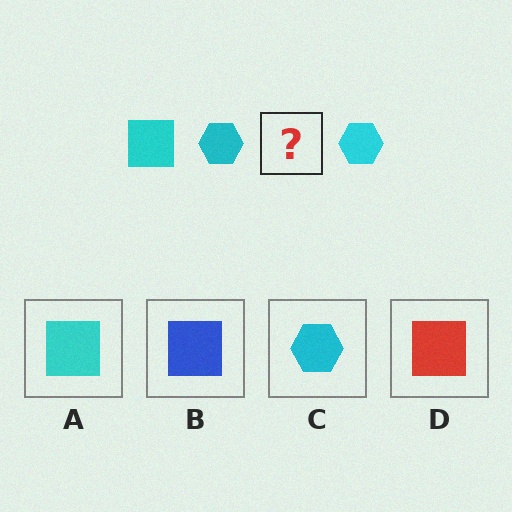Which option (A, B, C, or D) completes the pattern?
A.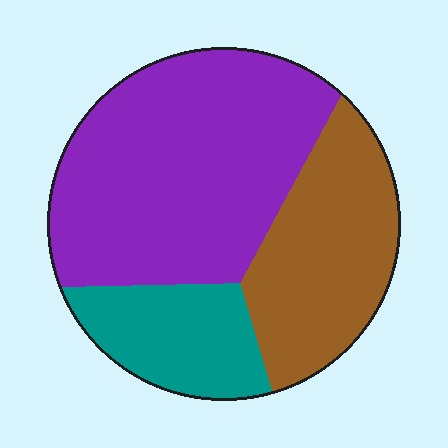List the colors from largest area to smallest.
From largest to smallest: purple, brown, teal.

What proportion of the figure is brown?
Brown covers roughly 30% of the figure.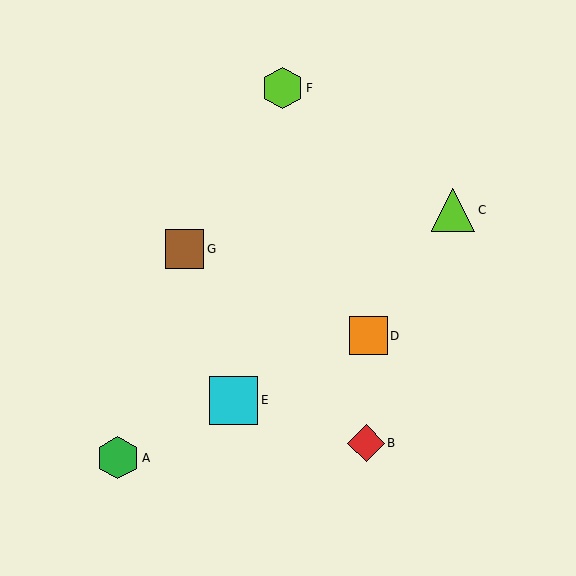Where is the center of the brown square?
The center of the brown square is at (185, 249).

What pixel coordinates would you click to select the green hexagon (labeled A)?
Click at (118, 458) to select the green hexagon A.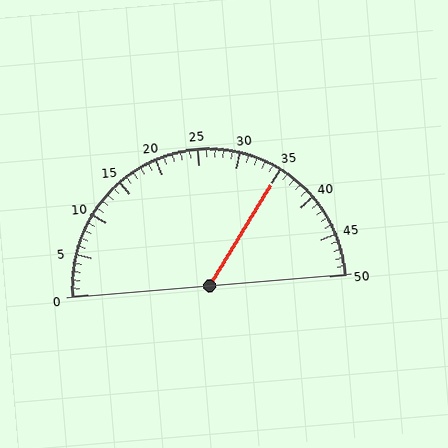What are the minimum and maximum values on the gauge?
The gauge ranges from 0 to 50.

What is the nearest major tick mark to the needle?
The nearest major tick mark is 35.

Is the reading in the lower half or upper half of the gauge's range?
The reading is in the upper half of the range (0 to 50).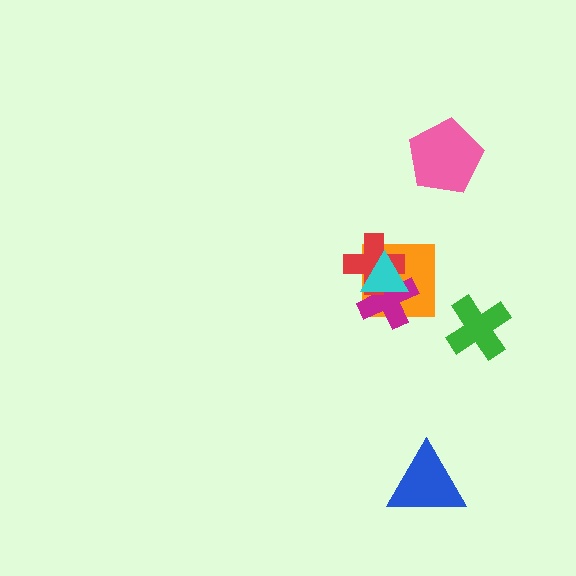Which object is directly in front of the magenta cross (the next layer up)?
The red cross is directly in front of the magenta cross.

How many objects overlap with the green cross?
0 objects overlap with the green cross.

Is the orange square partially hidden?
Yes, it is partially covered by another shape.